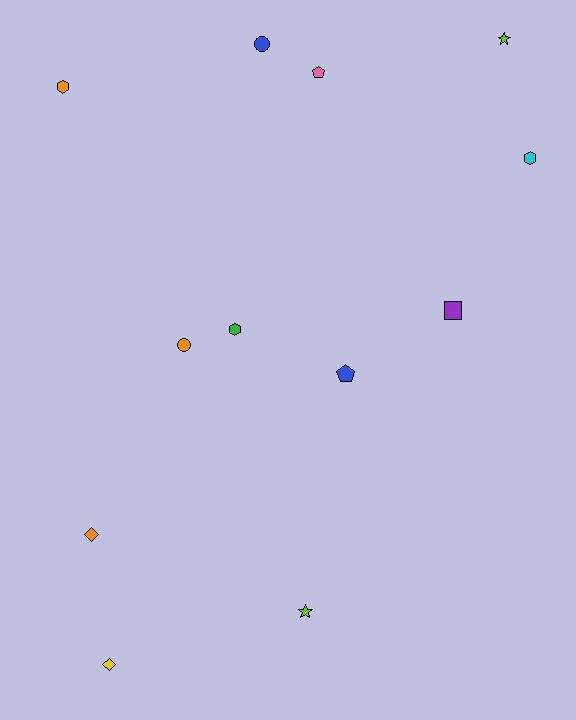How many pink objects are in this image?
There is 1 pink object.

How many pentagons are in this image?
There are 2 pentagons.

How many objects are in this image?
There are 12 objects.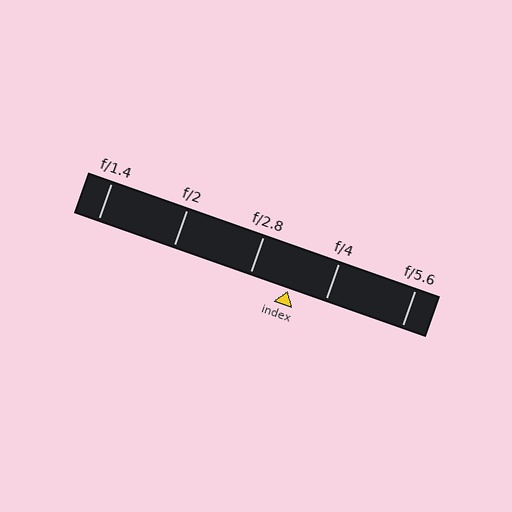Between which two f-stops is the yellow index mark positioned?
The index mark is between f/2.8 and f/4.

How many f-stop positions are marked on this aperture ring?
There are 5 f-stop positions marked.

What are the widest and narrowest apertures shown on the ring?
The widest aperture shown is f/1.4 and the narrowest is f/5.6.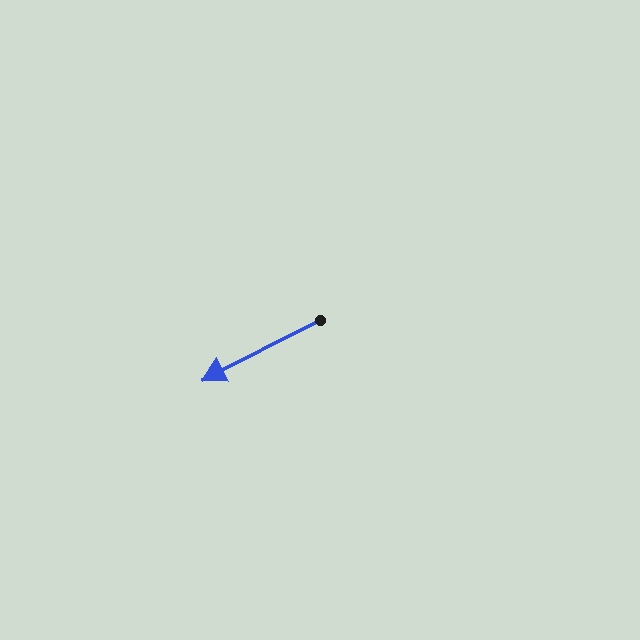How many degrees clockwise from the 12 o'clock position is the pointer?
Approximately 243 degrees.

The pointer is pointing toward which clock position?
Roughly 8 o'clock.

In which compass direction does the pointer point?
Southwest.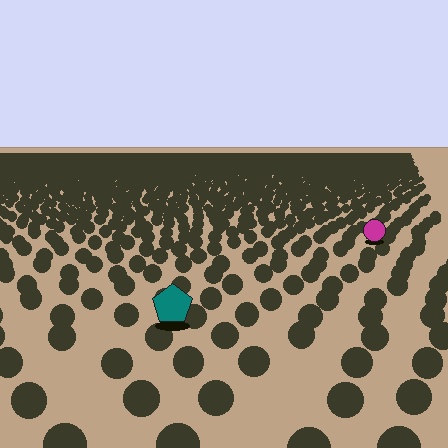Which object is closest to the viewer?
The teal pentagon is closest. The texture marks near it are larger and more spread out.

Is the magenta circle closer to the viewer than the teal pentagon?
No. The teal pentagon is closer — you can tell from the texture gradient: the ground texture is coarser near it.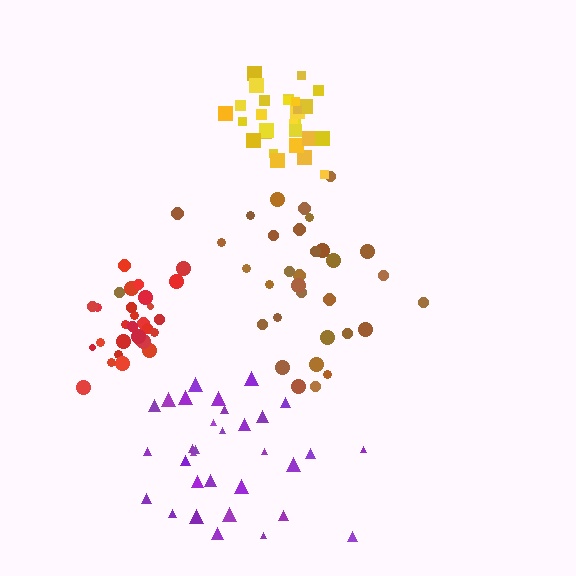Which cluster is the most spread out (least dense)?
Purple.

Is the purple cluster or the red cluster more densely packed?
Red.